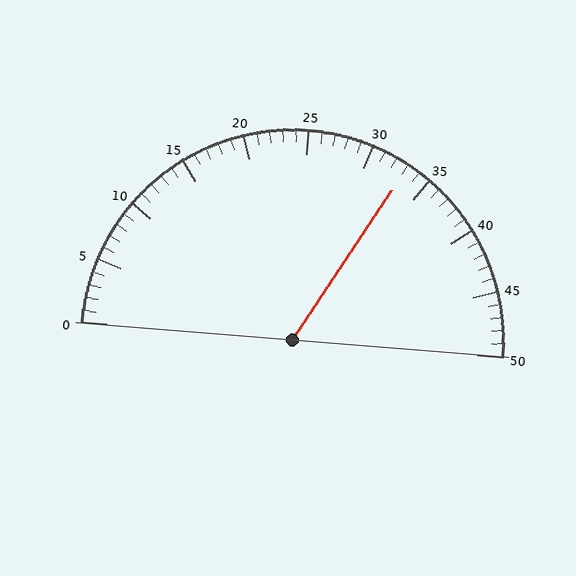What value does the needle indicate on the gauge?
The needle indicates approximately 33.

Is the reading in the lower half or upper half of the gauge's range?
The reading is in the upper half of the range (0 to 50).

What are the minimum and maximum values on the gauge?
The gauge ranges from 0 to 50.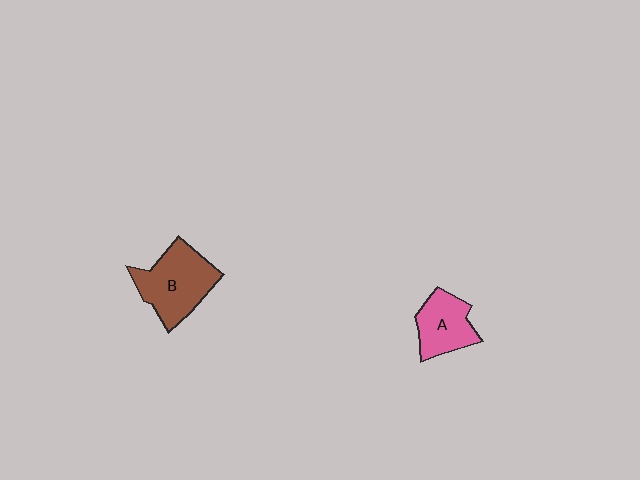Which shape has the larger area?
Shape B (brown).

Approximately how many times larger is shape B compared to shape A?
Approximately 1.5 times.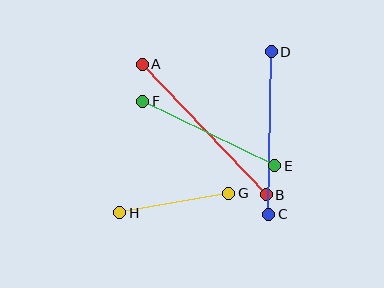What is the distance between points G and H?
The distance is approximately 111 pixels.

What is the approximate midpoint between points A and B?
The midpoint is at approximately (204, 129) pixels.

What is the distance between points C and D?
The distance is approximately 162 pixels.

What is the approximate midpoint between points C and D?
The midpoint is at approximately (270, 133) pixels.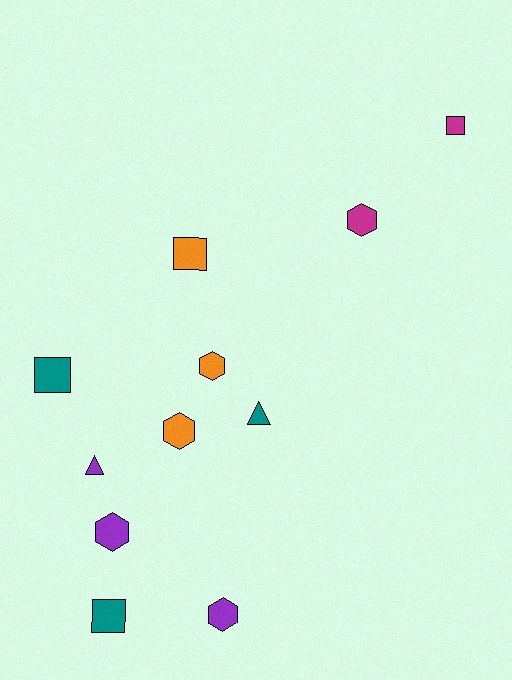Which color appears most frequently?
Purple, with 3 objects.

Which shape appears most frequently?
Hexagon, with 5 objects.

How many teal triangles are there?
There is 1 teal triangle.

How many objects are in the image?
There are 11 objects.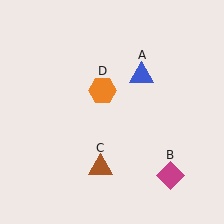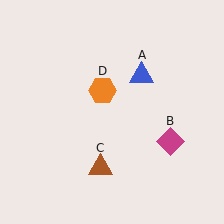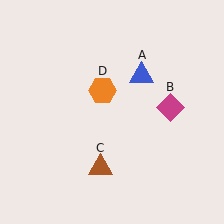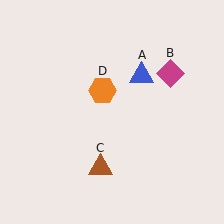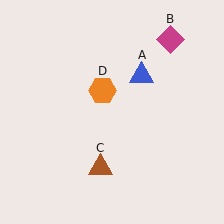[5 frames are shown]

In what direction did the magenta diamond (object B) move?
The magenta diamond (object B) moved up.